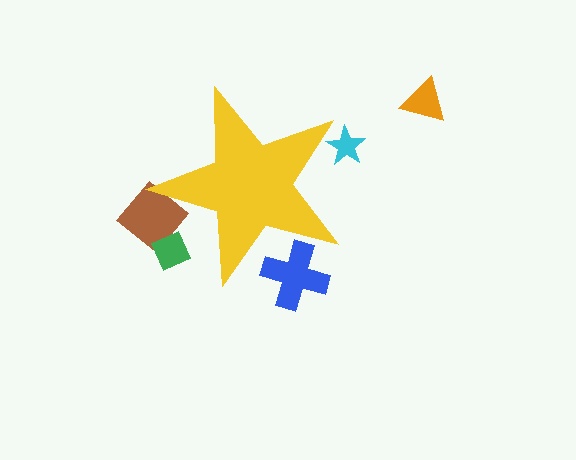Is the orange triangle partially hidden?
No, the orange triangle is fully visible.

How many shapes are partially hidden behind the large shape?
4 shapes are partially hidden.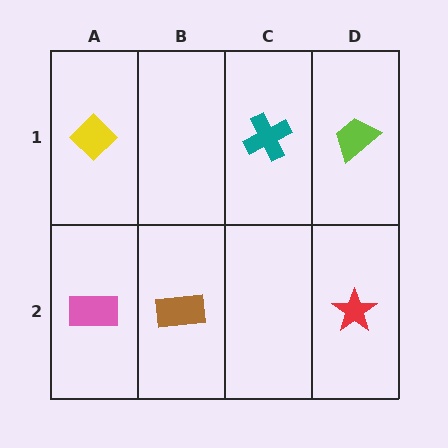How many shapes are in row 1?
3 shapes.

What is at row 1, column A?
A yellow diamond.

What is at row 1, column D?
A lime trapezoid.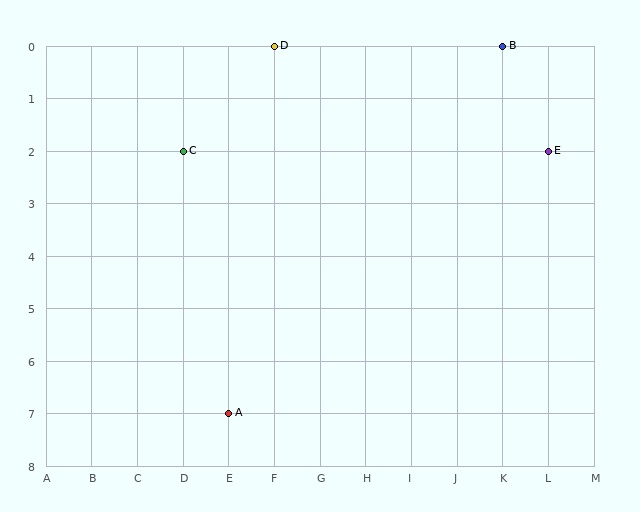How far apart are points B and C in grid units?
Points B and C are 7 columns and 2 rows apart (about 7.3 grid units diagonally).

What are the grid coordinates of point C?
Point C is at grid coordinates (D, 2).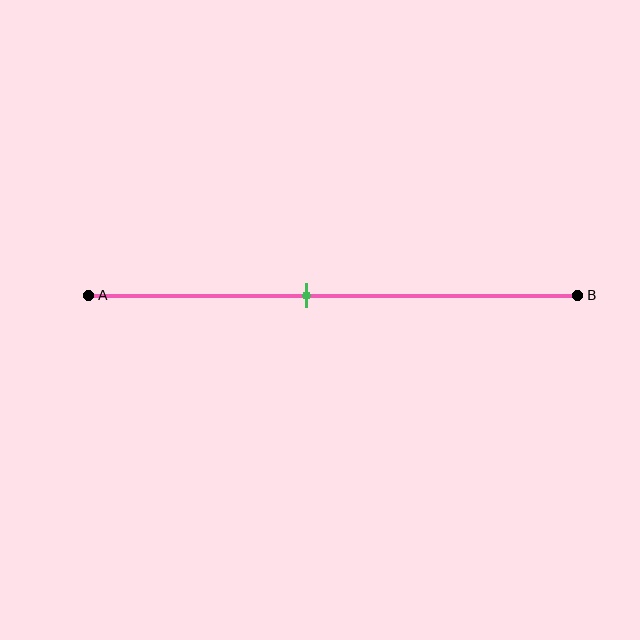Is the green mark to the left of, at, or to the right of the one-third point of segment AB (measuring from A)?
The green mark is to the right of the one-third point of segment AB.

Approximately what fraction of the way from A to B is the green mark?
The green mark is approximately 45% of the way from A to B.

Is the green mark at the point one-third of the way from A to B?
No, the mark is at about 45% from A, not at the 33% one-third point.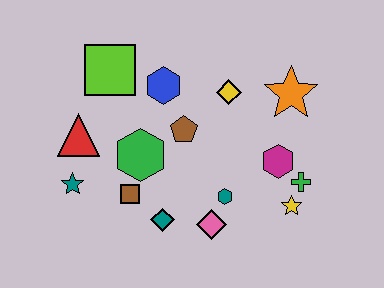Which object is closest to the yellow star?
The green cross is closest to the yellow star.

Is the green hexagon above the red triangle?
No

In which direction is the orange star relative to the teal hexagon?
The orange star is above the teal hexagon.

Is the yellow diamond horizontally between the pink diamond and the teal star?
No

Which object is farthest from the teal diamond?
The orange star is farthest from the teal diamond.